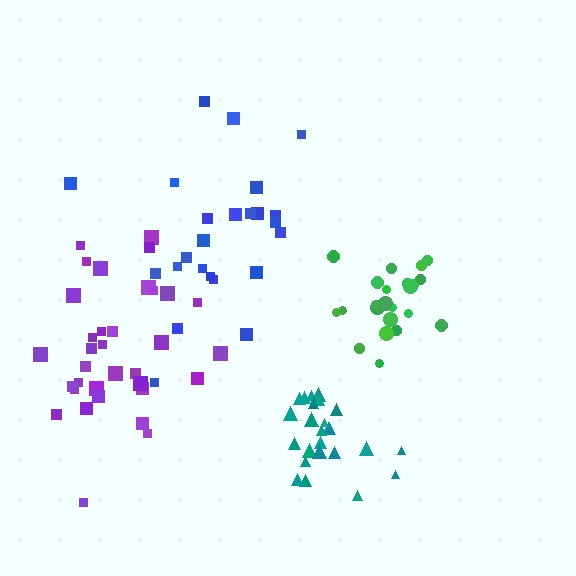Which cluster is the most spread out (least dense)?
Blue.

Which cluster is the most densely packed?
Teal.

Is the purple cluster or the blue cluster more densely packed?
Purple.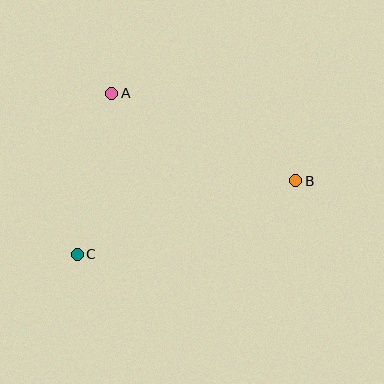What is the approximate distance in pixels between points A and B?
The distance between A and B is approximately 204 pixels.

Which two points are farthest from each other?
Points B and C are farthest from each other.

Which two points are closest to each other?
Points A and C are closest to each other.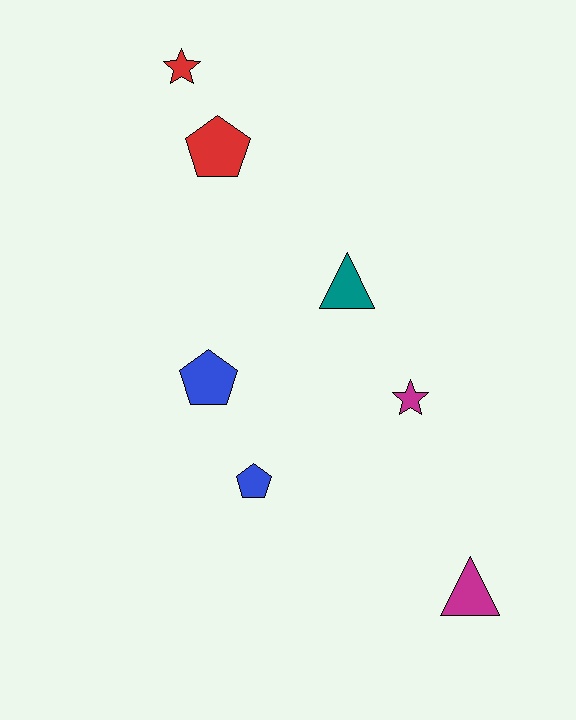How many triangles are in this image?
There are 2 triangles.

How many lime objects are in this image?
There are no lime objects.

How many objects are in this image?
There are 7 objects.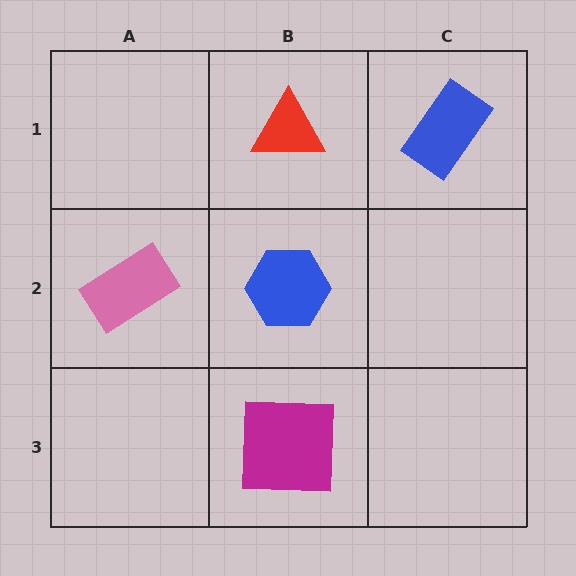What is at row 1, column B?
A red triangle.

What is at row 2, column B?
A blue hexagon.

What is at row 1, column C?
A blue rectangle.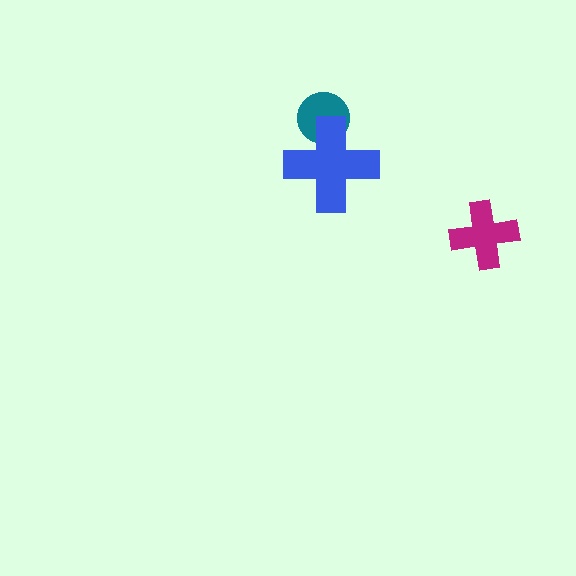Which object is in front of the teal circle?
The blue cross is in front of the teal circle.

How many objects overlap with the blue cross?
1 object overlaps with the blue cross.